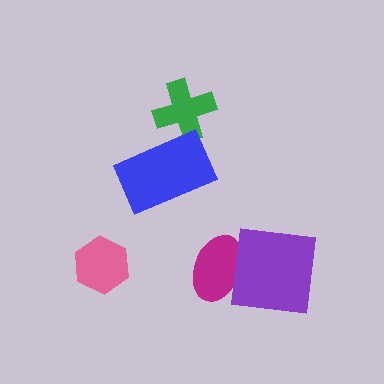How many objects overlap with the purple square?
1 object overlaps with the purple square.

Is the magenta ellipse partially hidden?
Yes, it is partially covered by another shape.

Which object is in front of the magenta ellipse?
The purple square is in front of the magenta ellipse.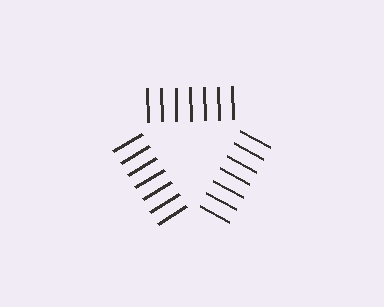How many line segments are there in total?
21 — 7 along each of the 3 edges.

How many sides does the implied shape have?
3 sides — the line-ends trace a triangle.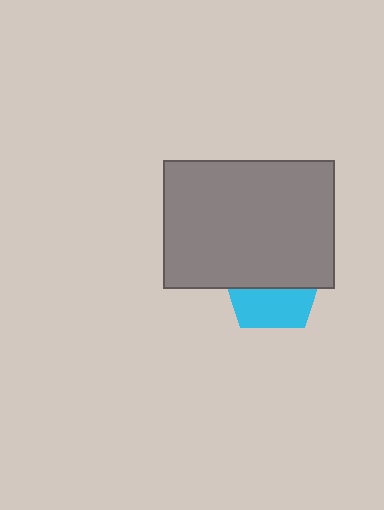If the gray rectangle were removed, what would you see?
You would see the complete cyan pentagon.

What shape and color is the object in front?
The object in front is a gray rectangle.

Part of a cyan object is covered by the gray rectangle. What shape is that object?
It is a pentagon.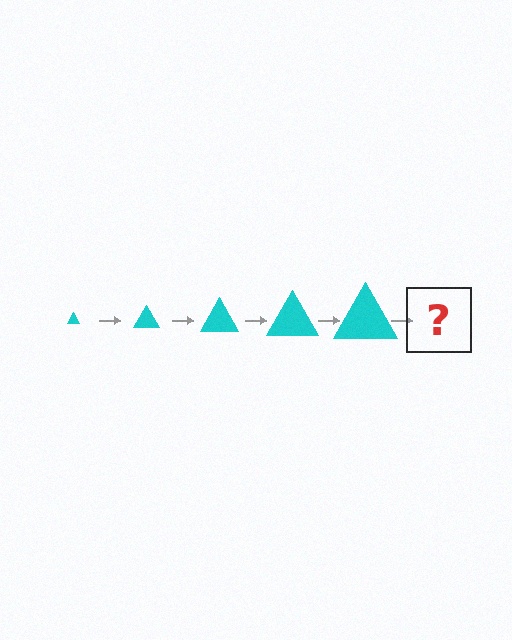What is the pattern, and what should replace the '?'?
The pattern is that the triangle gets progressively larger each step. The '?' should be a cyan triangle, larger than the previous one.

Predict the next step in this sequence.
The next step is a cyan triangle, larger than the previous one.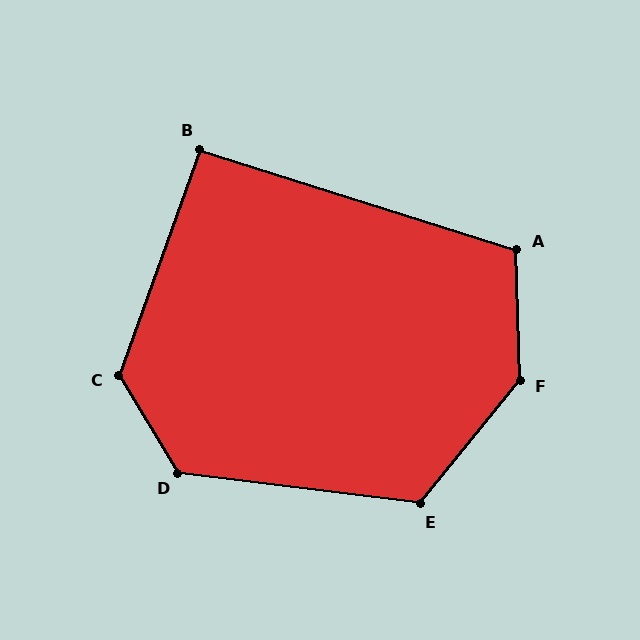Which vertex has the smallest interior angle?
B, at approximately 92 degrees.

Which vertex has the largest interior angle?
F, at approximately 139 degrees.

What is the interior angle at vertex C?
Approximately 129 degrees (obtuse).